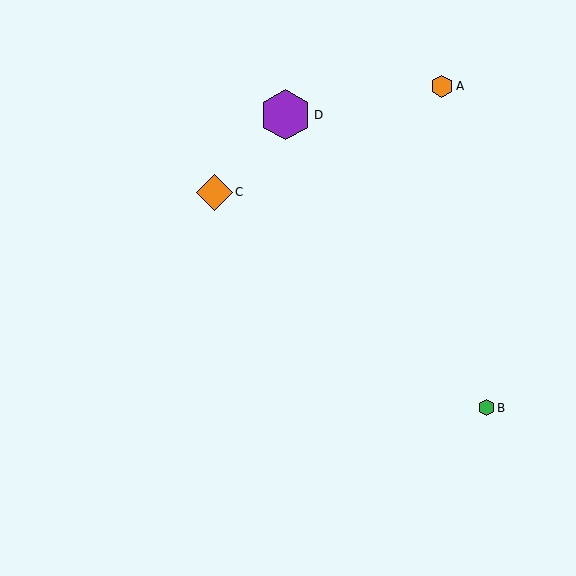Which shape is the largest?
The purple hexagon (labeled D) is the largest.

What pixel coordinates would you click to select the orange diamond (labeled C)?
Click at (214, 192) to select the orange diamond C.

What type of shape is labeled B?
Shape B is a green hexagon.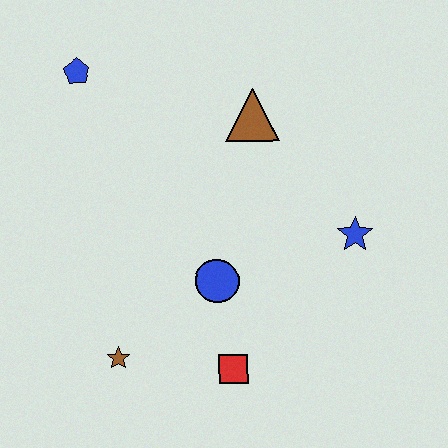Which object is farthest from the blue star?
The blue pentagon is farthest from the blue star.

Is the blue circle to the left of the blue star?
Yes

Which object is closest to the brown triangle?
The blue star is closest to the brown triangle.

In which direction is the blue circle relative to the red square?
The blue circle is above the red square.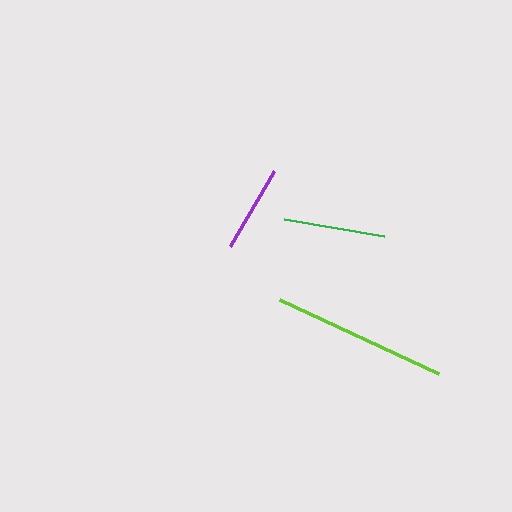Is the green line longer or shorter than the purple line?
The green line is longer than the purple line.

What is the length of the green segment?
The green segment is approximately 101 pixels long.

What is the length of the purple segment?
The purple segment is approximately 86 pixels long.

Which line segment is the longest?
The lime line is the longest at approximately 175 pixels.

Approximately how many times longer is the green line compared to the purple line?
The green line is approximately 1.2 times the length of the purple line.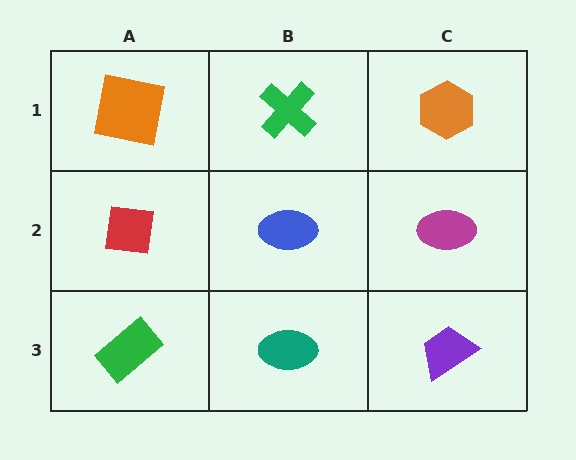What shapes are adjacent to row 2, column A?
An orange square (row 1, column A), a green rectangle (row 3, column A), a blue ellipse (row 2, column B).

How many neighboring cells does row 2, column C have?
3.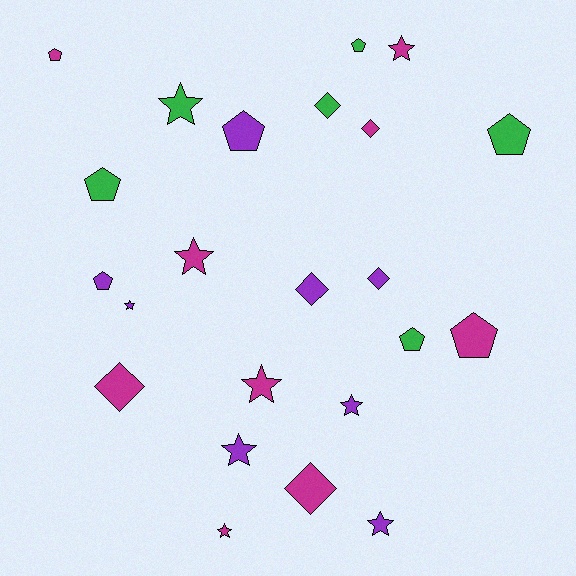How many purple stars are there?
There are 4 purple stars.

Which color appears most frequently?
Magenta, with 9 objects.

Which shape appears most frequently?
Star, with 9 objects.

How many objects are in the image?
There are 23 objects.